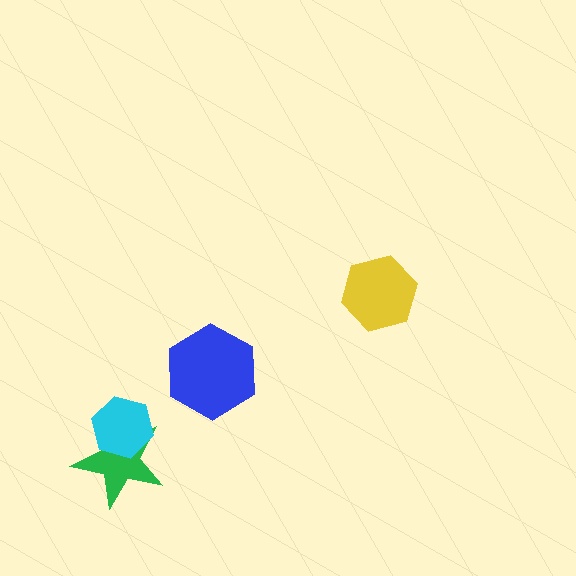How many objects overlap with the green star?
1 object overlaps with the green star.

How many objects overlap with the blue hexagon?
0 objects overlap with the blue hexagon.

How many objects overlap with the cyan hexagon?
1 object overlaps with the cyan hexagon.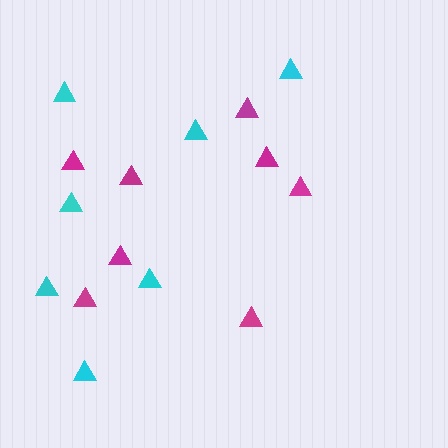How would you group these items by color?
There are 2 groups: one group of cyan triangles (7) and one group of magenta triangles (8).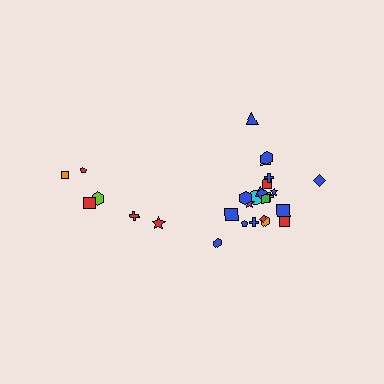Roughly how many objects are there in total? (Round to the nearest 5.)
Roughly 30 objects in total.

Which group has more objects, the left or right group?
The right group.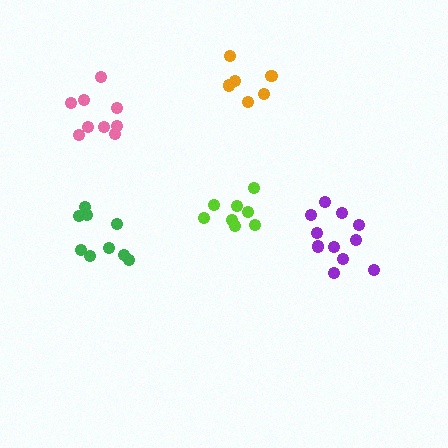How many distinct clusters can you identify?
There are 5 distinct clusters.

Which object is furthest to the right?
The purple cluster is rightmost.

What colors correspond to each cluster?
The clusters are colored: lime, green, pink, purple, orange.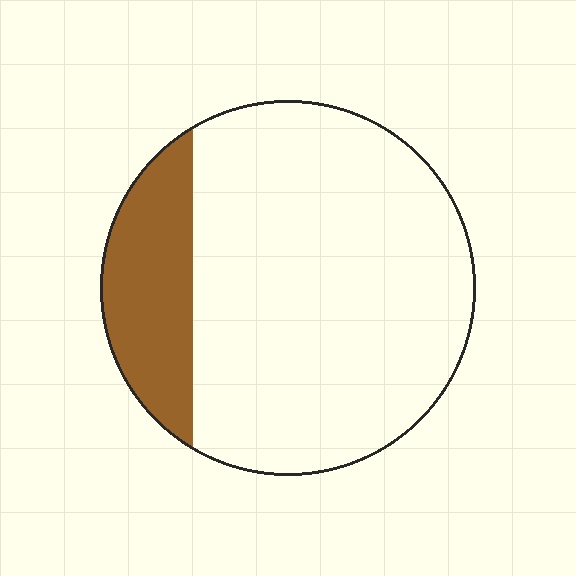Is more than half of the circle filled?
No.